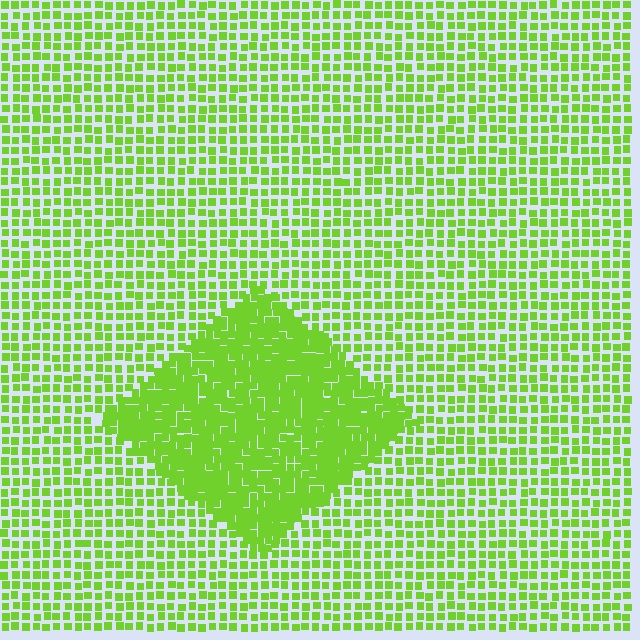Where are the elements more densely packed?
The elements are more densely packed inside the diamond boundary.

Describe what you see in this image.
The image contains small lime elements arranged at two different densities. A diamond-shaped region is visible where the elements are more densely packed than the surrounding area.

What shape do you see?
I see a diamond.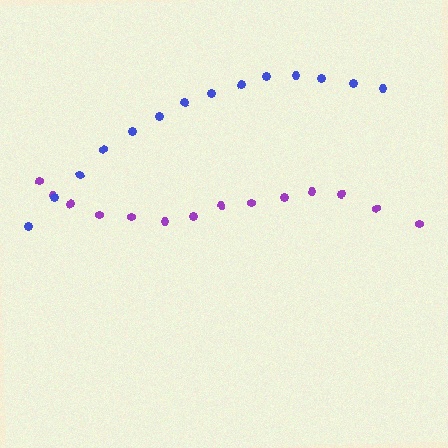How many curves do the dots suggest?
There are 2 distinct paths.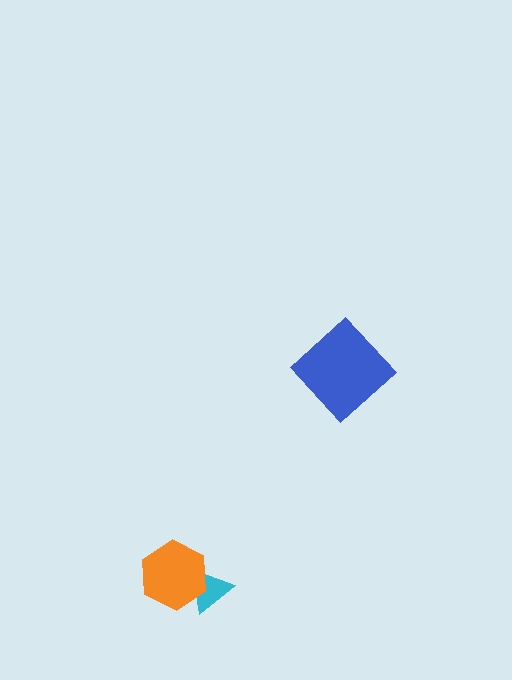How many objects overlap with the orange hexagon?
1 object overlaps with the orange hexagon.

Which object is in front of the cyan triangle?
The orange hexagon is in front of the cyan triangle.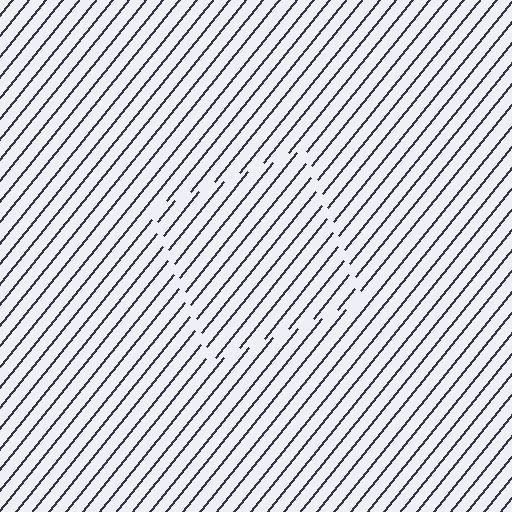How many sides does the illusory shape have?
4 sides — the line-ends trace a square.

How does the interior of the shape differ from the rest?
The interior of the shape contains the same grating, shifted by half a period — the contour is defined by the phase discontinuity where line-ends from the inner and outer gratings abut.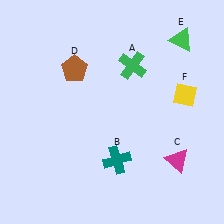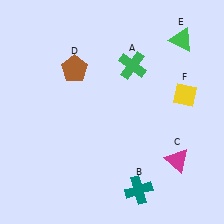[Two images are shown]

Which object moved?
The teal cross (B) moved down.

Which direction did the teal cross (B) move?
The teal cross (B) moved down.